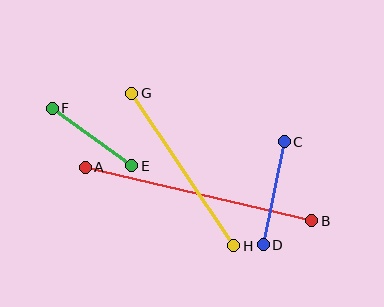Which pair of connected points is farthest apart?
Points A and B are farthest apart.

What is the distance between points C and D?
The distance is approximately 105 pixels.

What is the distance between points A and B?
The distance is approximately 233 pixels.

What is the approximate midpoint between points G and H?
The midpoint is at approximately (183, 170) pixels.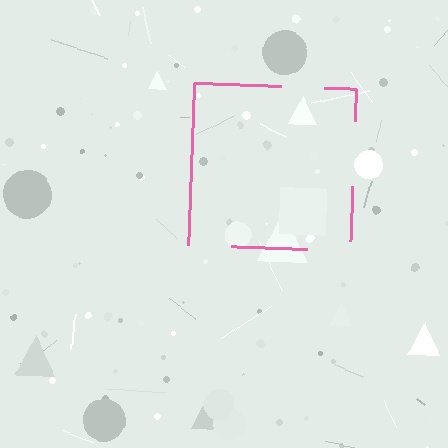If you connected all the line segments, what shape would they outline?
They would outline a square.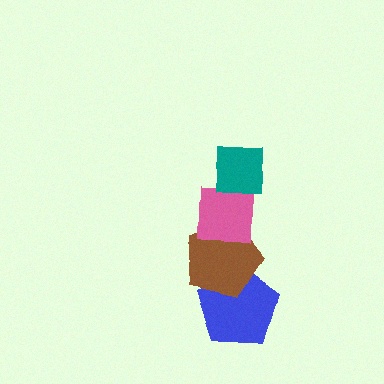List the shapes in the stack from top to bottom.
From top to bottom: the teal square, the pink square, the brown pentagon, the blue pentagon.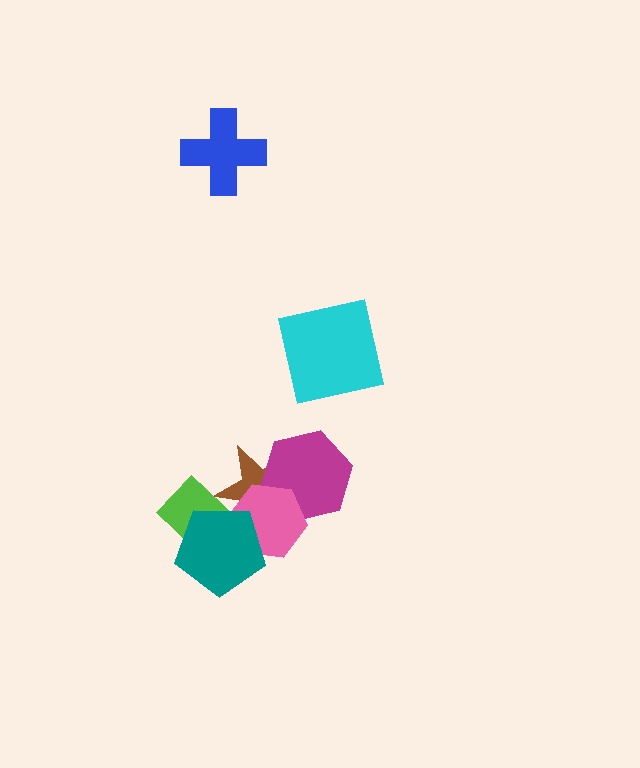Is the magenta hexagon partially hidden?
Yes, it is partially covered by another shape.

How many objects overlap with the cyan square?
0 objects overlap with the cyan square.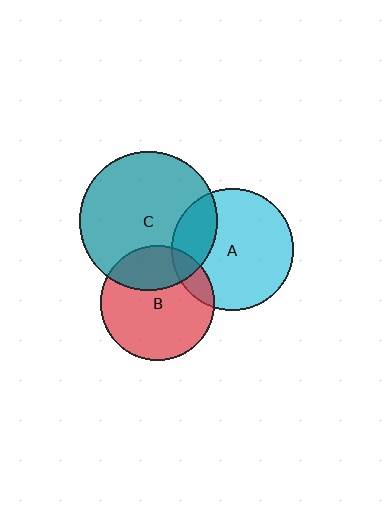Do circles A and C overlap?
Yes.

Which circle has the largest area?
Circle C (teal).